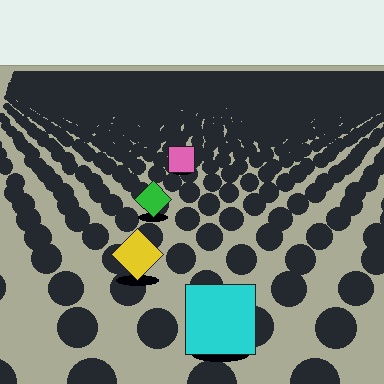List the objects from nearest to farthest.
From nearest to farthest: the cyan square, the yellow diamond, the green diamond, the pink square.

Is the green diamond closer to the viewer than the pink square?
Yes. The green diamond is closer — you can tell from the texture gradient: the ground texture is coarser near it.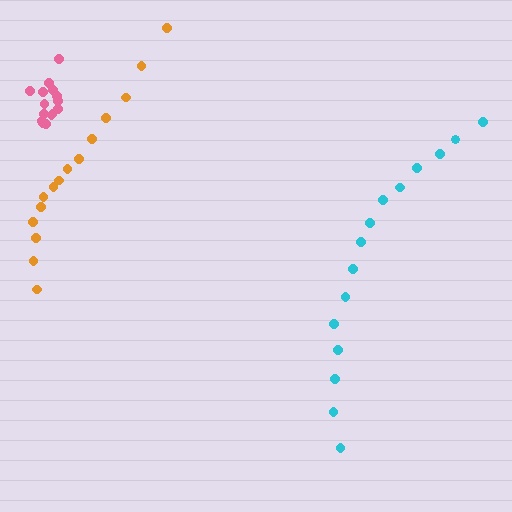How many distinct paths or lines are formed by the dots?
There are 3 distinct paths.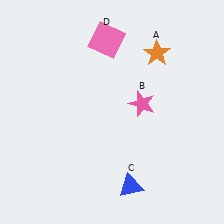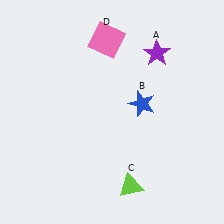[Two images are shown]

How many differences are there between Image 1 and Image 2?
There are 3 differences between the two images.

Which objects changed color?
A changed from orange to purple. B changed from pink to blue. C changed from blue to lime.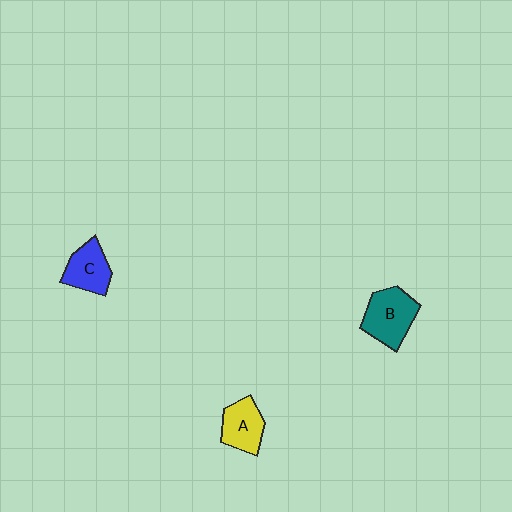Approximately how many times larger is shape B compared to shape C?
Approximately 1.3 times.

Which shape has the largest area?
Shape B (teal).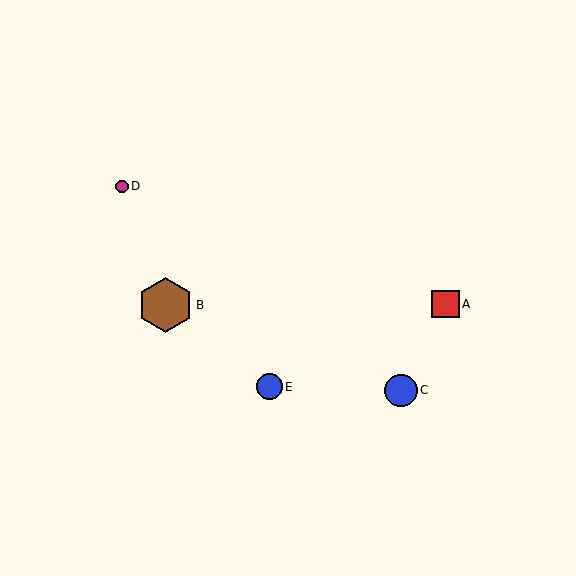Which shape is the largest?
The brown hexagon (labeled B) is the largest.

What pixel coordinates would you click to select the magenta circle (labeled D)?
Click at (122, 186) to select the magenta circle D.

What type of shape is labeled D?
Shape D is a magenta circle.